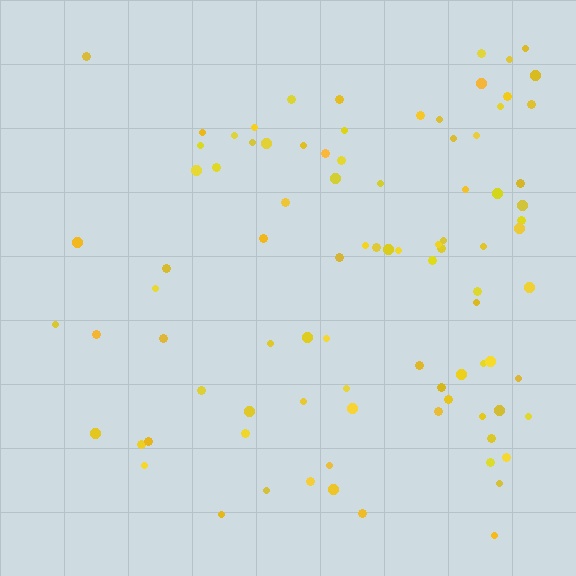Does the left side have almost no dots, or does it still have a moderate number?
Still a moderate number, just noticeably fewer than the right.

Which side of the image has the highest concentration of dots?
The right.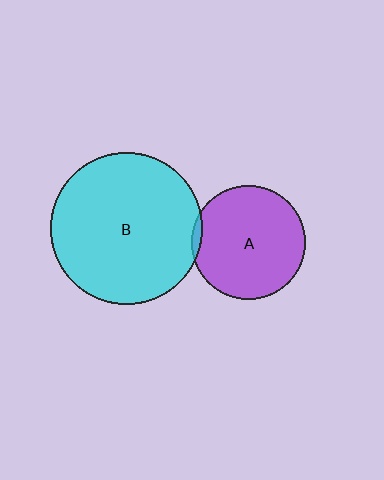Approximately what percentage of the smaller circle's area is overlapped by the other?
Approximately 5%.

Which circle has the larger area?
Circle B (cyan).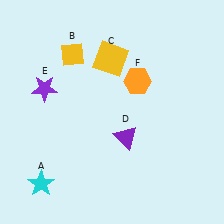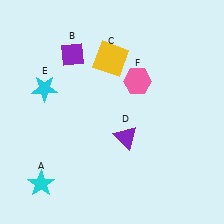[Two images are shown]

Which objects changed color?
B changed from yellow to purple. E changed from purple to cyan. F changed from orange to pink.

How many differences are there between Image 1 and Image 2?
There are 3 differences between the two images.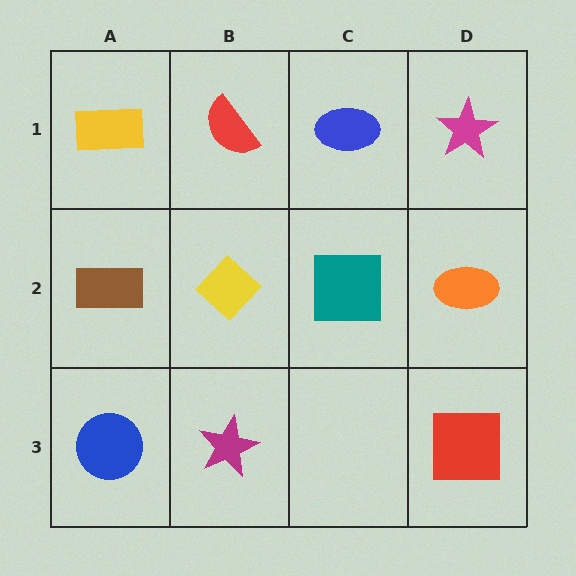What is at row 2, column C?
A teal square.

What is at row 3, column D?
A red square.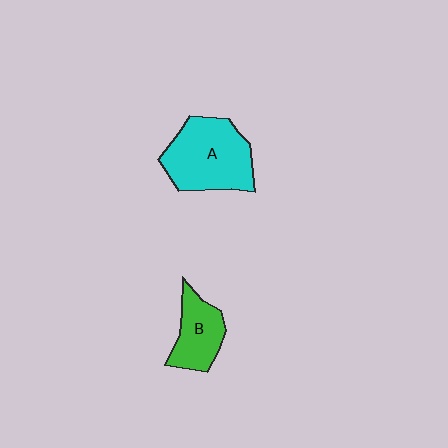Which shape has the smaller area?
Shape B (green).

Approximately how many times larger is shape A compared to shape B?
Approximately 1.7 times.